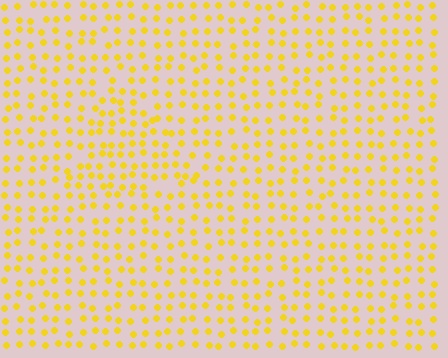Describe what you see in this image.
The image contains small yellow elements arranged at two different densities. A triangle-shaped region is visible where the elements are more densely packed than the surrounding area.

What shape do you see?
I see a triangle.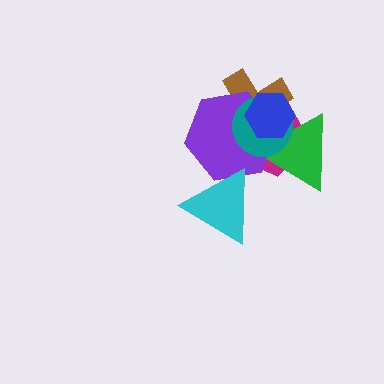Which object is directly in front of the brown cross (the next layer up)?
The magenta pentagon is directly in front of the brown cross.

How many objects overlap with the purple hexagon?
6 objects overlap with the purple hexagon.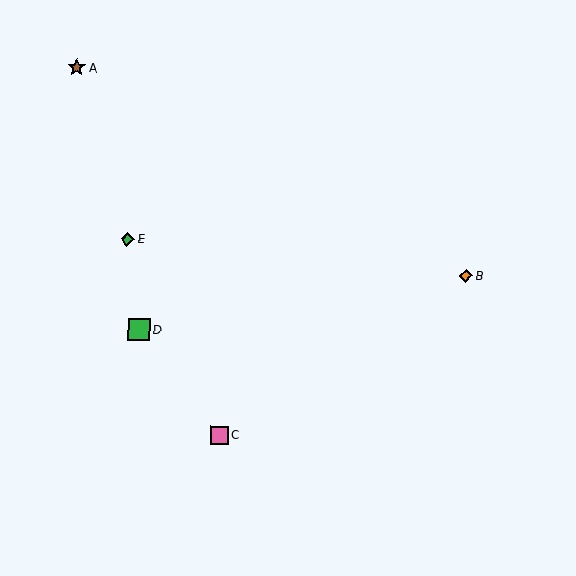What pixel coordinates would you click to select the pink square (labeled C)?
Click at (220, 435) to select the pink square C.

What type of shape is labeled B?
Shape B is an orange diamond.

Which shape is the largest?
The green square (labeled D) is the largest.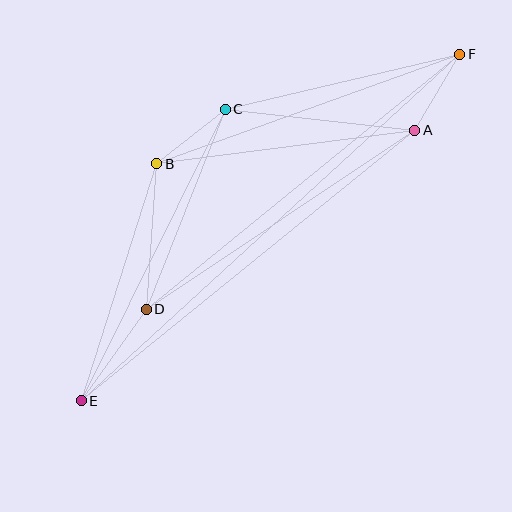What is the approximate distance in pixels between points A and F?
The distance between A and F is approximately 88 pixels.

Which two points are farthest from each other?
Points E and F are farthest from each other.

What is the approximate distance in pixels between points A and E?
The distance between A and E is approximately 430 pixels.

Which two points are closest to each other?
Points B and C are closest to each other.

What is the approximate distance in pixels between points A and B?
The distance between A and B is approximately 260 pixels.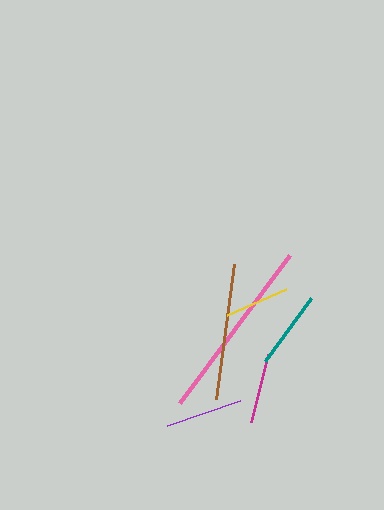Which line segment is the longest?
The pink line is the longest at approximately 185 pixels.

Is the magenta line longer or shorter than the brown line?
The brown line is longer than the magenta line.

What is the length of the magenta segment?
The magenta segment is approximately 70 pixels long.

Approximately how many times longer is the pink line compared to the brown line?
The pink line is approximately 1.4 times the length of the brown line.